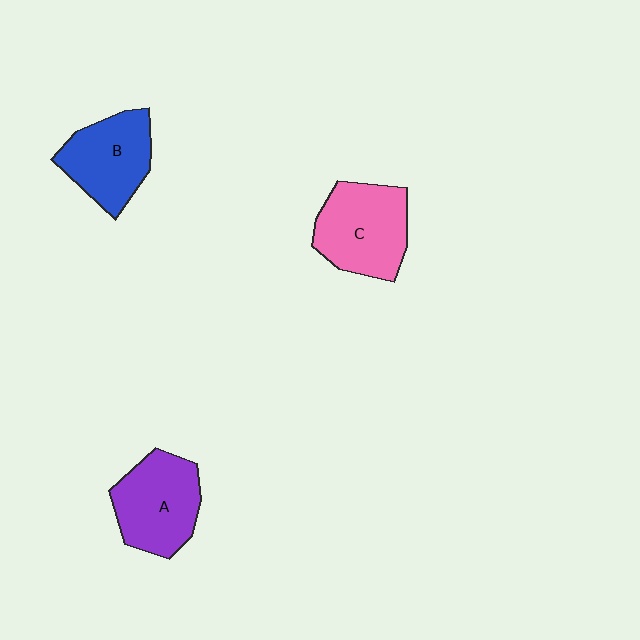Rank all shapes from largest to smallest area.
From largest to smallest: C (pink), A (purple), B (blue).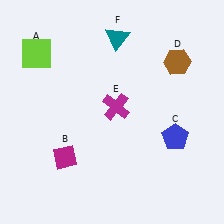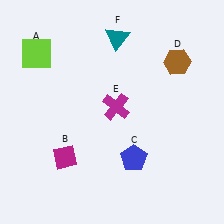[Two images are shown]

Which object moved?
The blue pentagon (C) moved left.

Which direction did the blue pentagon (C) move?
The blue pentagon (C) moved left.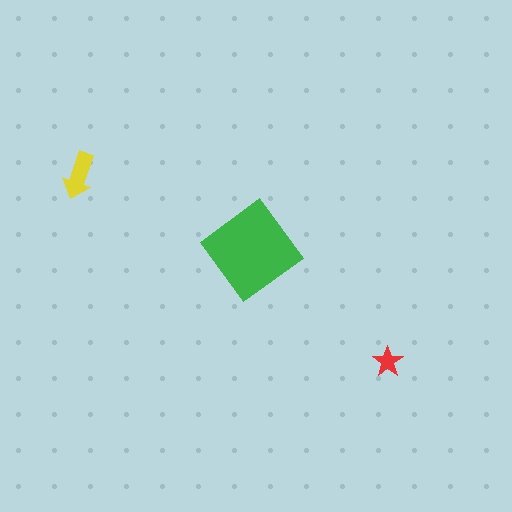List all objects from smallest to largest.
The red star, the yellow arrow, the green diamond.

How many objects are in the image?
There are 3 objects in the image.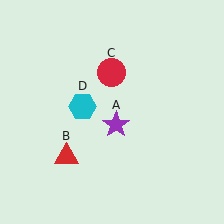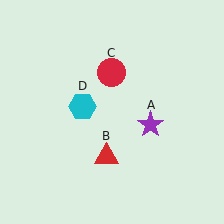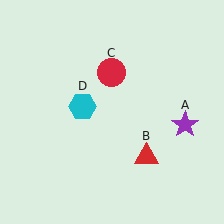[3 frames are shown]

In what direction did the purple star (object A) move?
The purple star (object A) moved right.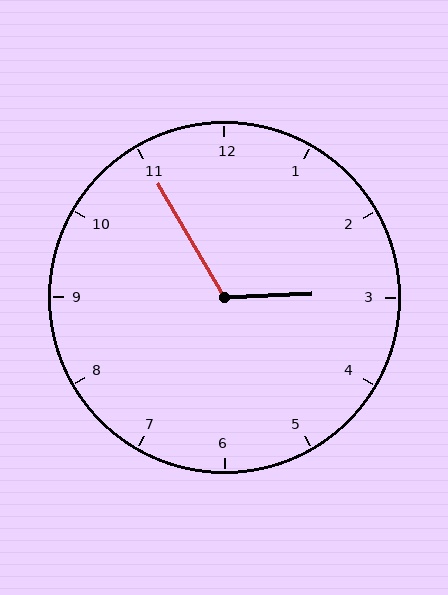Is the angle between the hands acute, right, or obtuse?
It is obtuse.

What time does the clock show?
2:55.